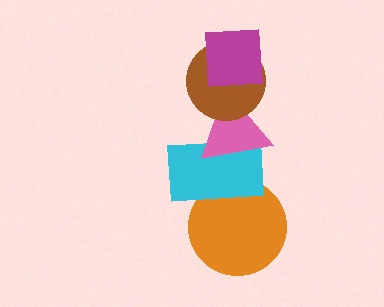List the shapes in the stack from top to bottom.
From top to bottom: the magenta square, the brown circle, the pink triangle, the cyan rectangle, the orange circle.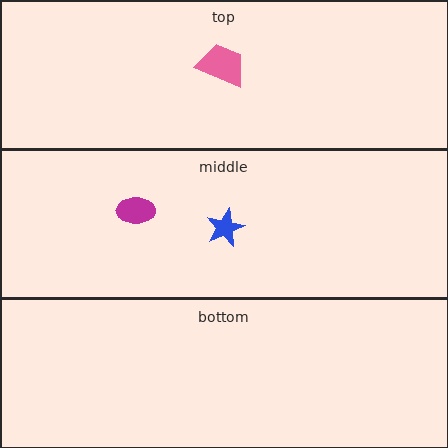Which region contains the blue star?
The middle region.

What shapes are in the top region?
The pink trapezoid.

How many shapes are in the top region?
1.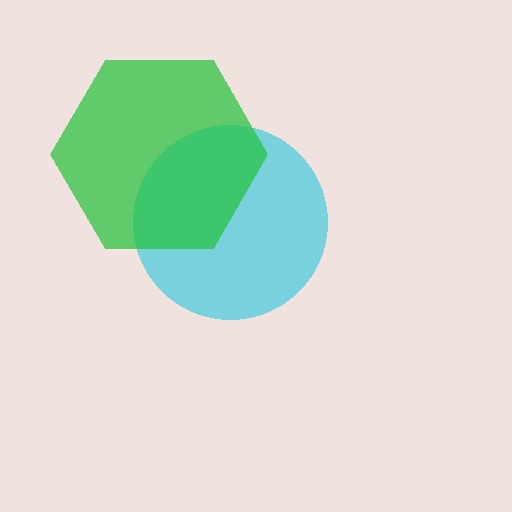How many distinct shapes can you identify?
There are 2 distinct shapes: a cyan circle, a green hexagon.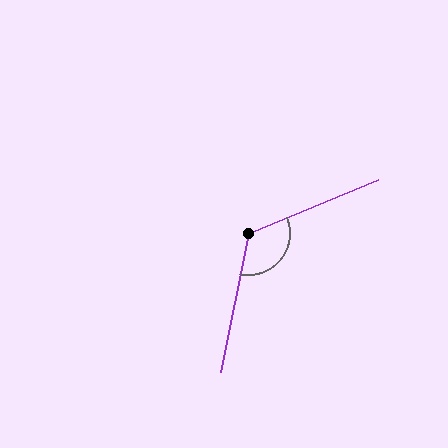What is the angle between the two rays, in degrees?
Approximately 124 degrees.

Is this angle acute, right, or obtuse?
It is obtuse.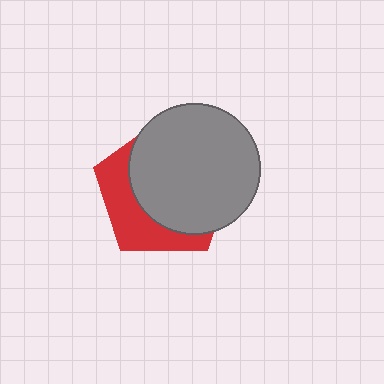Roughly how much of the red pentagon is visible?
A small part of it is visible (roughly 35%).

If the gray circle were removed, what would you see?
You would see the complete red pentagon.